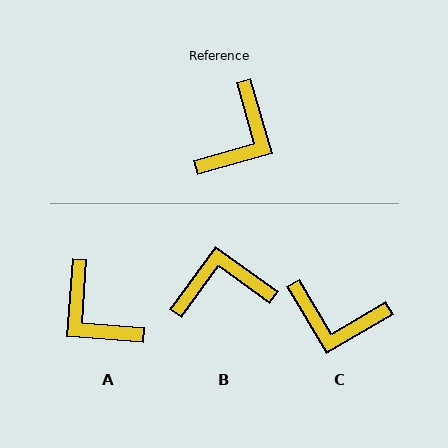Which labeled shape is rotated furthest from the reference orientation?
B, about 128 degrees away.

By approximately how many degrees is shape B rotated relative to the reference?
Approximately 128 degrees counter-clockwise.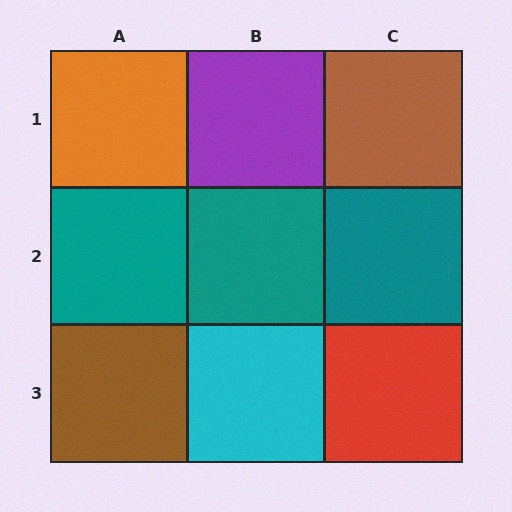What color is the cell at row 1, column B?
Purple.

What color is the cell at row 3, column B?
Cyan.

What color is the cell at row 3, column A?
Brown.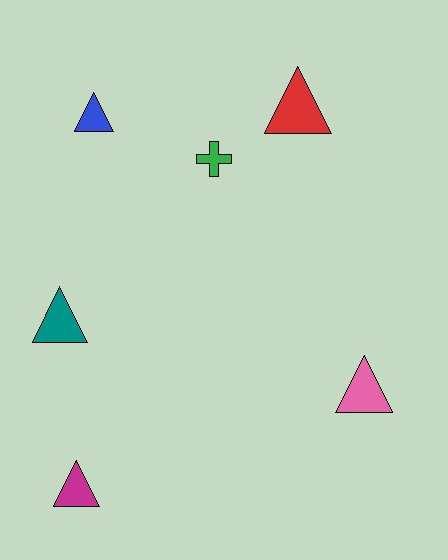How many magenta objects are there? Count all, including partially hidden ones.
There is 1 magenta object.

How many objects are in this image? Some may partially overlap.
There are 6 objects.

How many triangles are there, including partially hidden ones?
There are 5 triangles.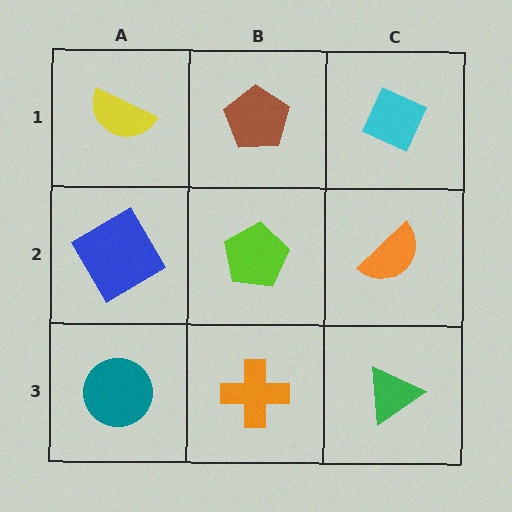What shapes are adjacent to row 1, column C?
An orange semicircle (row 2, column C), a brown pentagon (row 1, column B).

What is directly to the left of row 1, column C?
A brown pentagon.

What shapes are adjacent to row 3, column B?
A lime pentagon (row 2, column B), a teal circle (row 3, column A), a green triangle (row 3, column C).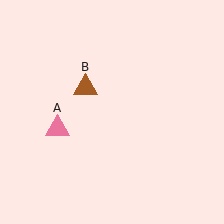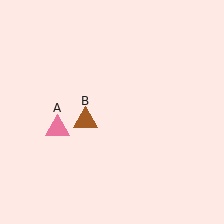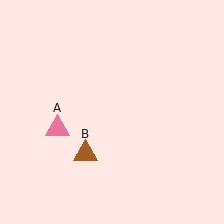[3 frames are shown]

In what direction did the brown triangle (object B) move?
The brown triangle (object B) moved down.